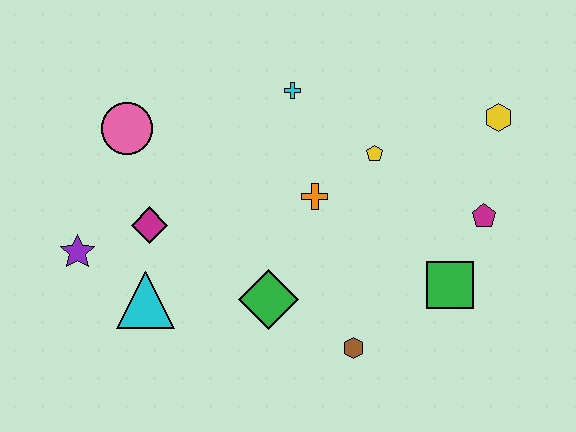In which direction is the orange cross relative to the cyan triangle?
The orange cross is to the right of the cyan triangle.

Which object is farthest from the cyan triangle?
The yellow hexagon is farthest from the cyan triangle.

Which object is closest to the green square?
The magenta pentagon is closest to the green square.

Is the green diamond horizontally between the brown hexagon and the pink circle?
Yes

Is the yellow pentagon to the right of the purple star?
Yes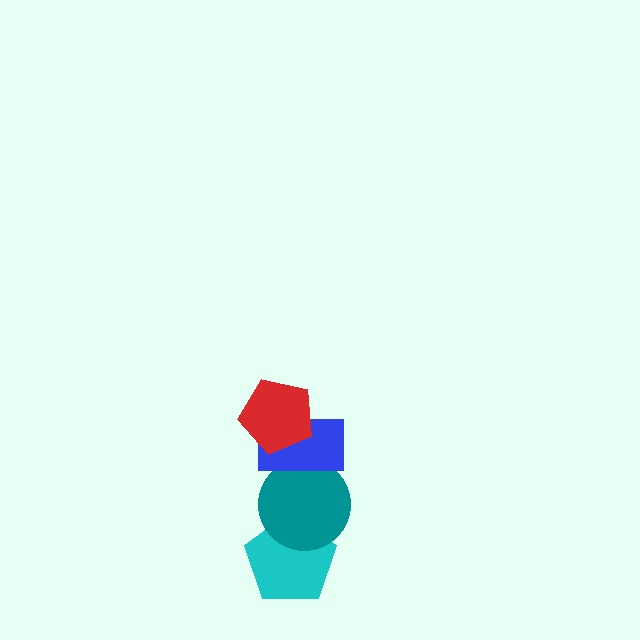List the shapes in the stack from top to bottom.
From top to bottom: the red pentagon, the blue rectangle, the teal circle, the cyan pentagon.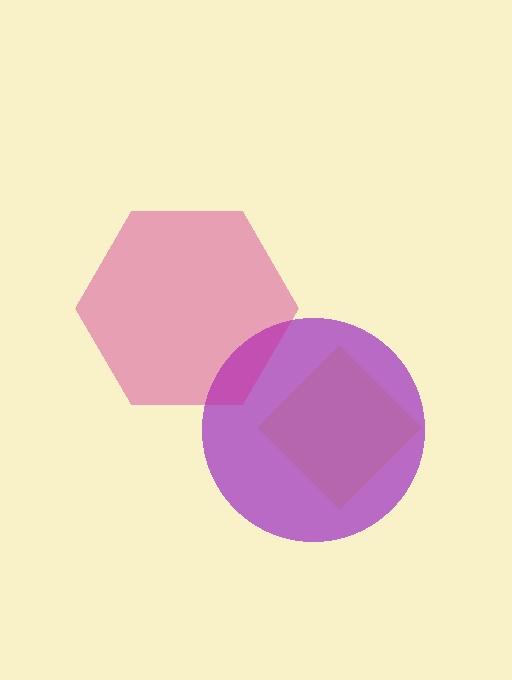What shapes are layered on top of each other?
The layered shapes are: a yellow diamond, a purple circle, a magenta hexagon.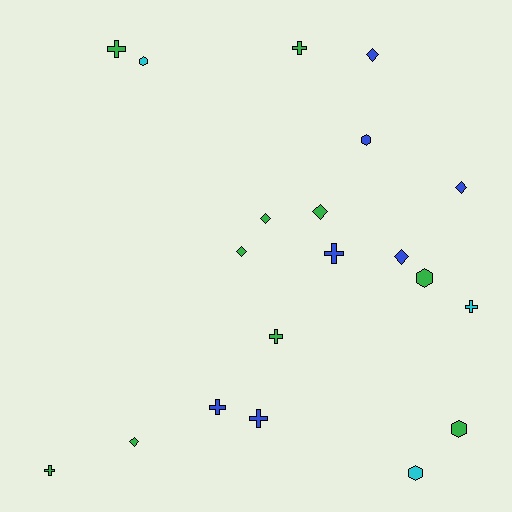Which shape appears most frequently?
Cross, with 8 objects.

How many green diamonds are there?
There are 4 green diamonds.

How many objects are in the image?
There are 20 objects.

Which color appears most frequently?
Green, with 10 objects.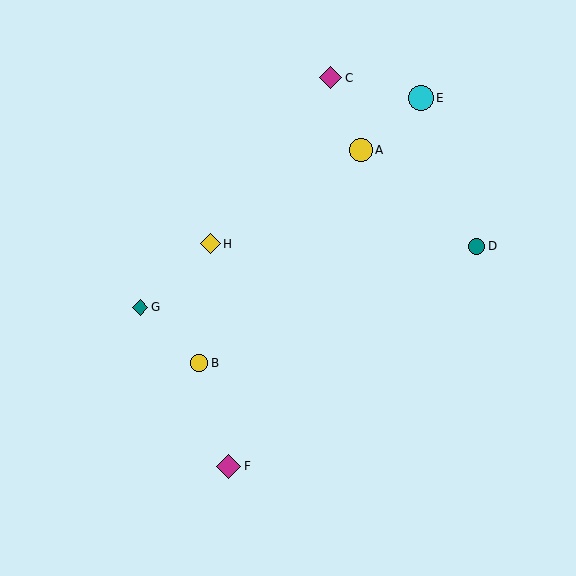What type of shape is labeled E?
Shape E is a cyan circle.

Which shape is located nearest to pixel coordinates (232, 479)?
The magenta diamond (labeled F) at (229, 466) is nearest to that location.